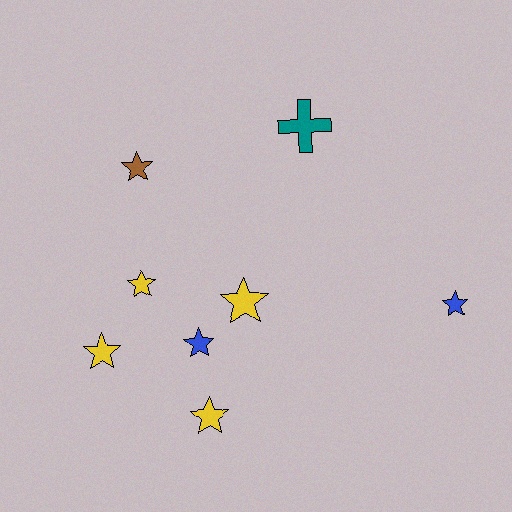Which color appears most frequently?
Yellow, with 4 objects.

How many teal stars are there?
There are no teal stars.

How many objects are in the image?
There are 8 objects.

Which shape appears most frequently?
Star, with 7 objects.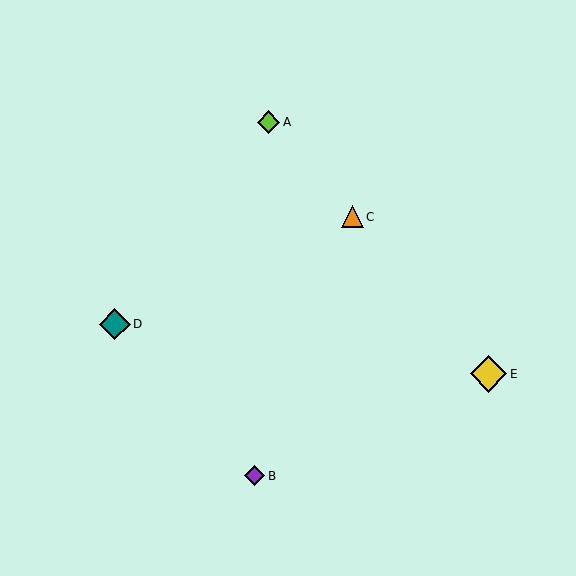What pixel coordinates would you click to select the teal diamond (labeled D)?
Click at (115, 324) to select the teal diamond D.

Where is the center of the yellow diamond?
The center of the yellow diamond is at (488, 374).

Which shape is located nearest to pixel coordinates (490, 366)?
The yellow diamond (labeled E) at (488, 374) is nearest to that location.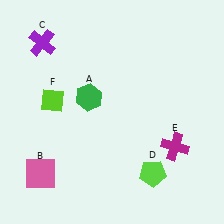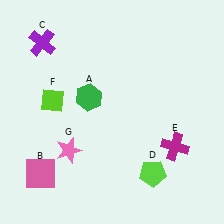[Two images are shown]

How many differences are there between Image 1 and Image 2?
There is 1 difference between the two images.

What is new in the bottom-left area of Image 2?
A pink star (G) was added in the bottom-left area of Image 2.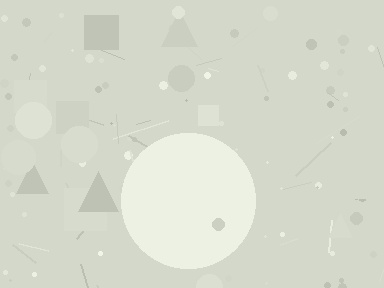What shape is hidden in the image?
A circle is hidden in the image.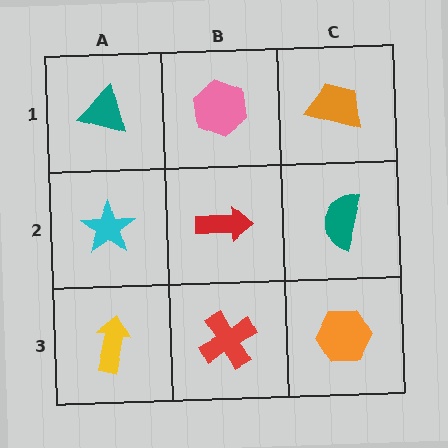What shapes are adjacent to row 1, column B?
A red arrow (row 2, column B), a teal triangle (row 1, column A), an orange trapezoid (row 1, column C).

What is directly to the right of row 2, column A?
A red arrow.